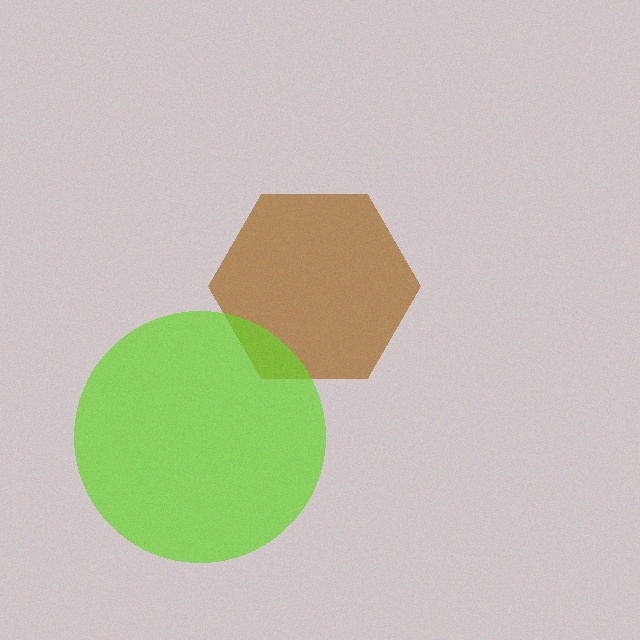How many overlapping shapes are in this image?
There are 2 overlapping shapes in the image.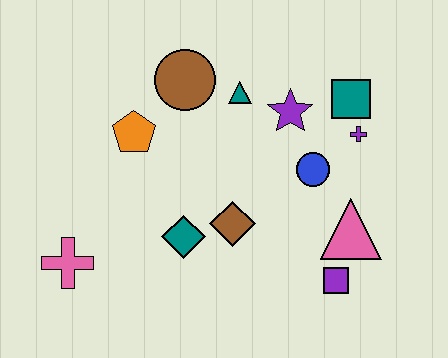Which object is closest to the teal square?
The purple cross is closest to the teal square.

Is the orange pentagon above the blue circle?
Yes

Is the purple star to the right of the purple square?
No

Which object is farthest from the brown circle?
The purple square is farthest from the brown circle.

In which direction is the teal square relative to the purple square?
The teal square is above the purple square.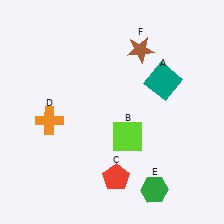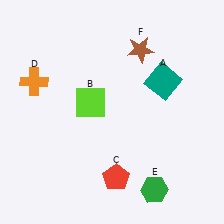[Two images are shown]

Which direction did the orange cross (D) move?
The orange cross (D) moved up.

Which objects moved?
The objects that moved are: the lime square (B), the orange cross (D).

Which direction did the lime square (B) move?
The lime square (B) moved left.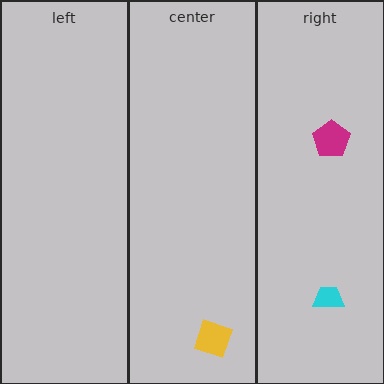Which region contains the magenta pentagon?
The right region.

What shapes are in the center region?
The yellow diamond.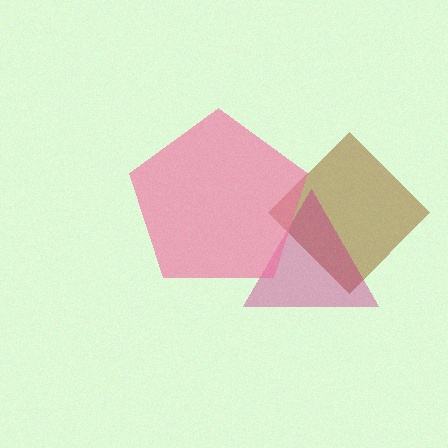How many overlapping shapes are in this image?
There are 3 overlapping shapes in the image.